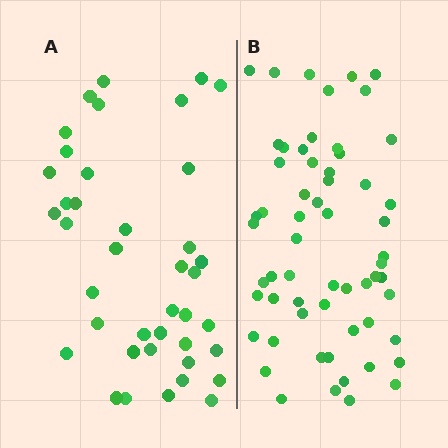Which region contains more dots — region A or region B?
Region B (the right region) has more dots.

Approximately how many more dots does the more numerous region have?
Region B has approximately 20 more dots than region A.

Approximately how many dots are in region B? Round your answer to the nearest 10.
About 60 dots.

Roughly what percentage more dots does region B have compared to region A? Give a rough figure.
About 50% more.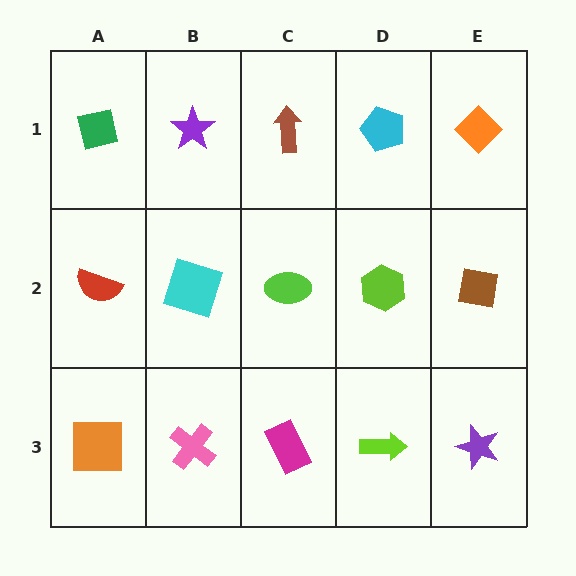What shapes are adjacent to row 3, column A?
A red semicircle (row 2, column A), a pink cross (row 3, column B).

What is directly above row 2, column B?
A purple star.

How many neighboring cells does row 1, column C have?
3.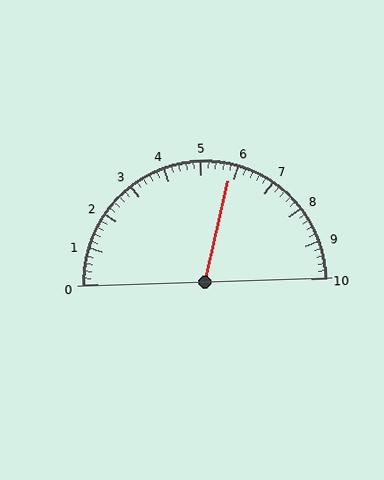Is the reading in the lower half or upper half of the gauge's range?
The reading is in the upper half of the range (0 to 10).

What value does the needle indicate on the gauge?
The needle indicates approximately 5.8.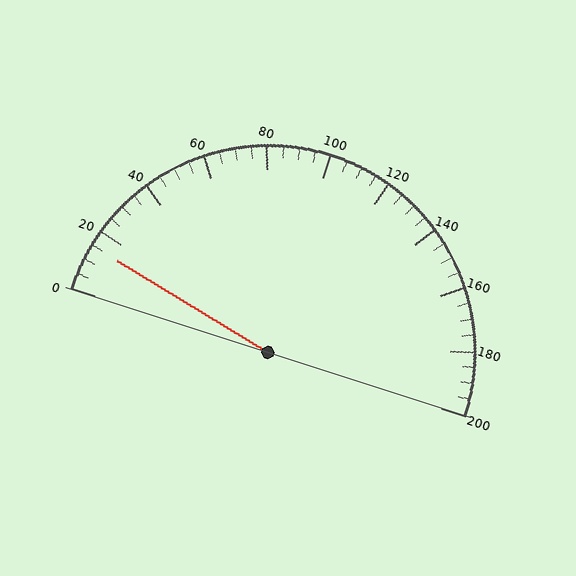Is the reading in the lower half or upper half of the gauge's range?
The reading is in the lower half of the range (0 to 200).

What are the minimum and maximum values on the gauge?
The gauge ranges from 0 to 200.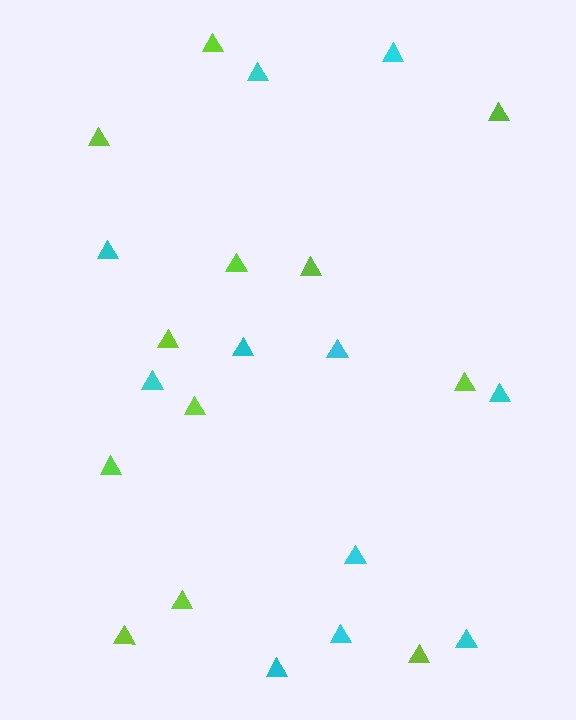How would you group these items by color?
There are 2 groups: one group of cyan triangles (11) and one group of lime triangles (12).